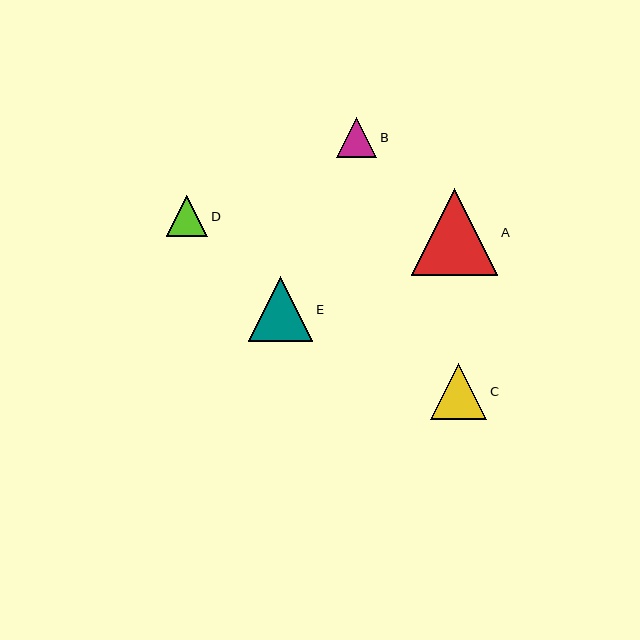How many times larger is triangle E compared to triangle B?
Triangle E is approximately 1.6 times the size of triangle B.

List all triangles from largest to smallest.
From largest to smallest: A, E, C, D, B.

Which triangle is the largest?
Triangle A is the largest with a size of approximately 86 pixels.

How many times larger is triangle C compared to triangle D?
Triangle C is approximately 1.4 times the size of triangle D.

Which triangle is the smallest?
Triangle B is the smallest with a size of approximately 40 pixels.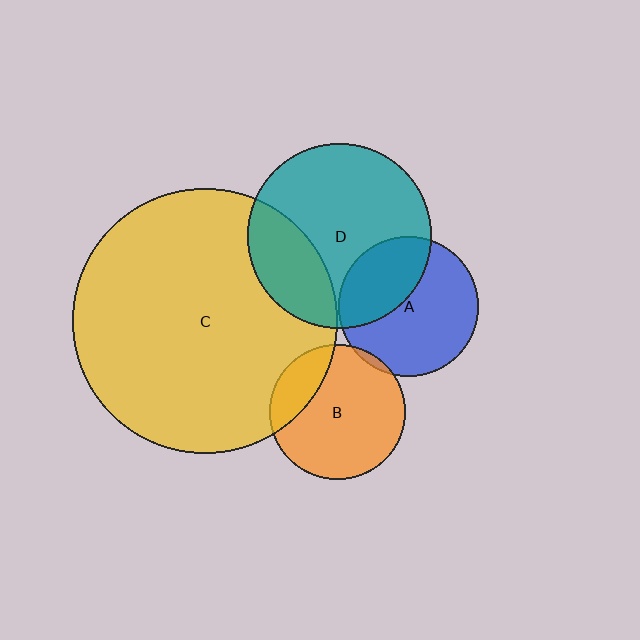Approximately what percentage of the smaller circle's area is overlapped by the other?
Approximately 35%.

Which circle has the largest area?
Circle C (yellow).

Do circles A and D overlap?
Yes.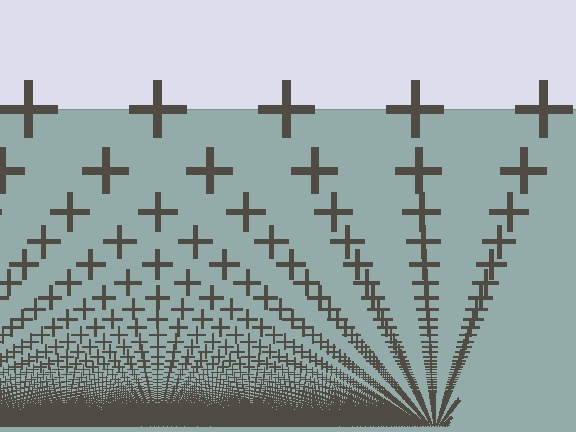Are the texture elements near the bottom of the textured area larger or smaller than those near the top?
Smaller. The gradient is inverted — elements near the bottom are smaller and denser.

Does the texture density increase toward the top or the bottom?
Density increases toward the bottom.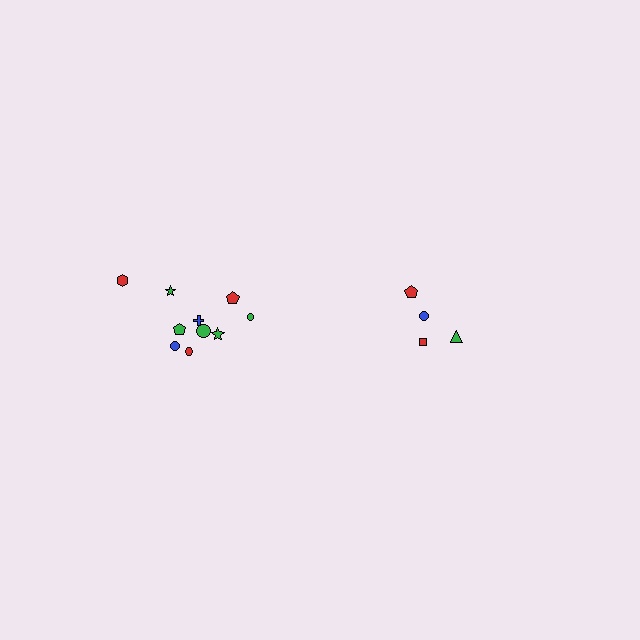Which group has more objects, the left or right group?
The left group.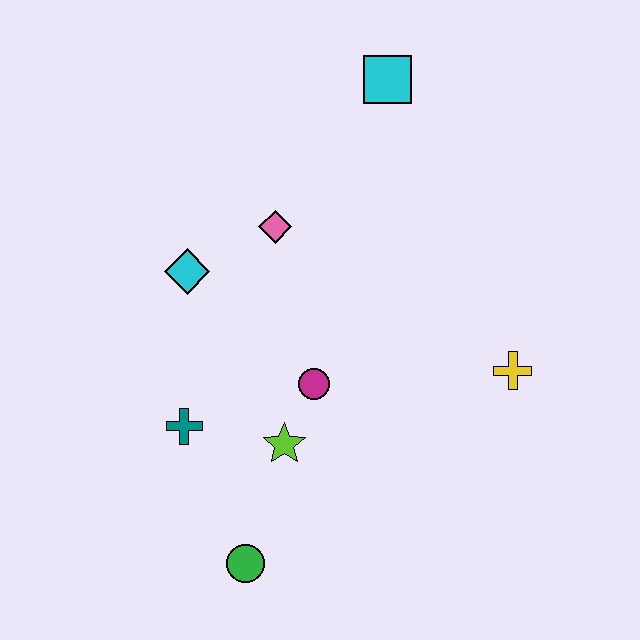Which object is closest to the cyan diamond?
The pink diamond is closest to the cyan diamond.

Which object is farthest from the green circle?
The cyan square is farthest from the green circle.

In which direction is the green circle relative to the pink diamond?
The green circle is below the pink diamond.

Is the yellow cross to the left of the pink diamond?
No